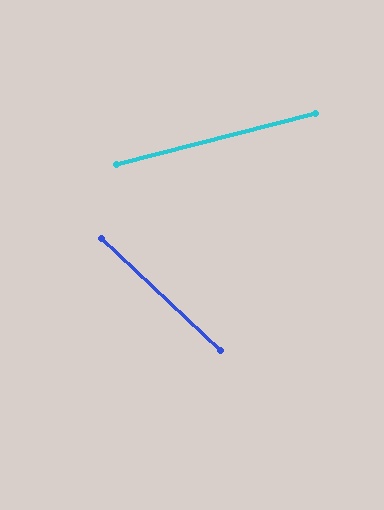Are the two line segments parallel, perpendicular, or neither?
Neither parallel nor perpendicular — they differ by about 57°.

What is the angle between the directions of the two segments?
Approximately 57 degrees.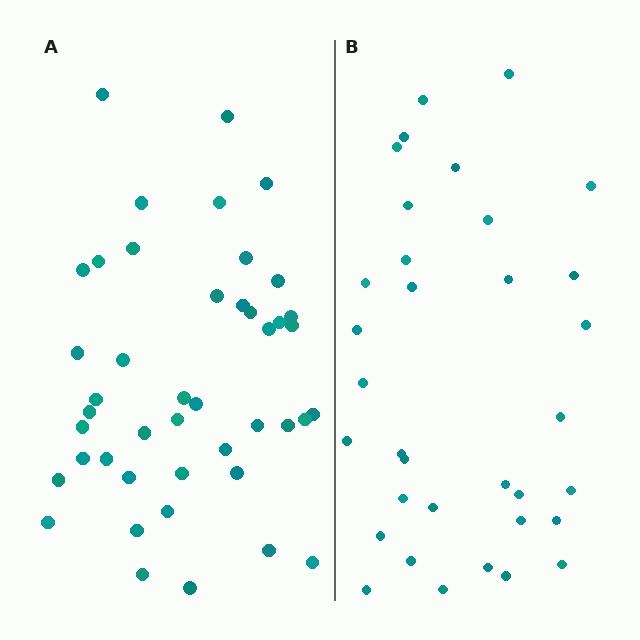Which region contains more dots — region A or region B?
Region A (the left region) has more dots.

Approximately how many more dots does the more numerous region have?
Region A has roughly 10 or so more dots than region B.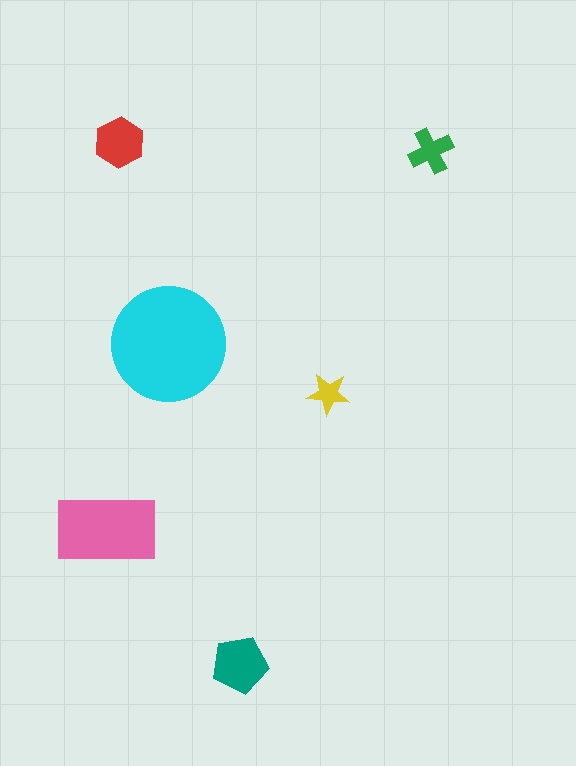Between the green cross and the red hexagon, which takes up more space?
The red hexagon.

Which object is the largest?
The cyan circle.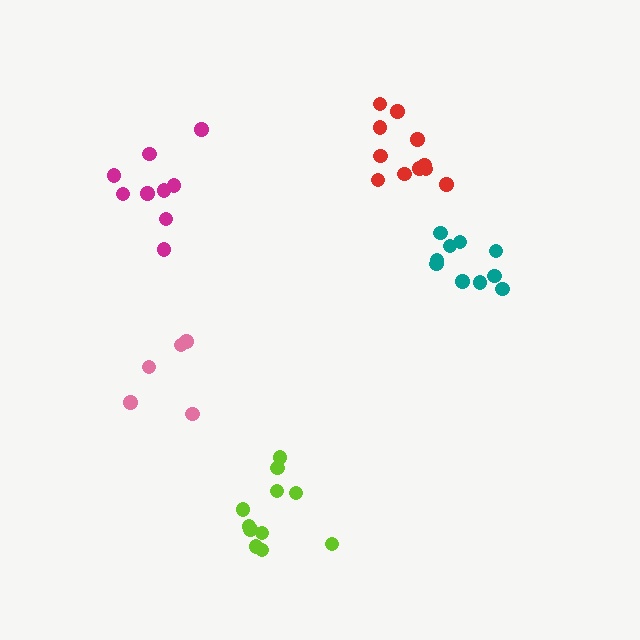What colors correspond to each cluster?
The clusters are colored: teal, lime, pink, red, magenta.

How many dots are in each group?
Group 1: 10 dots, Group 2: 11 dots, Group 3: 5 dots, Group 4: 11 dots, Group 5: 9 dots (46 total).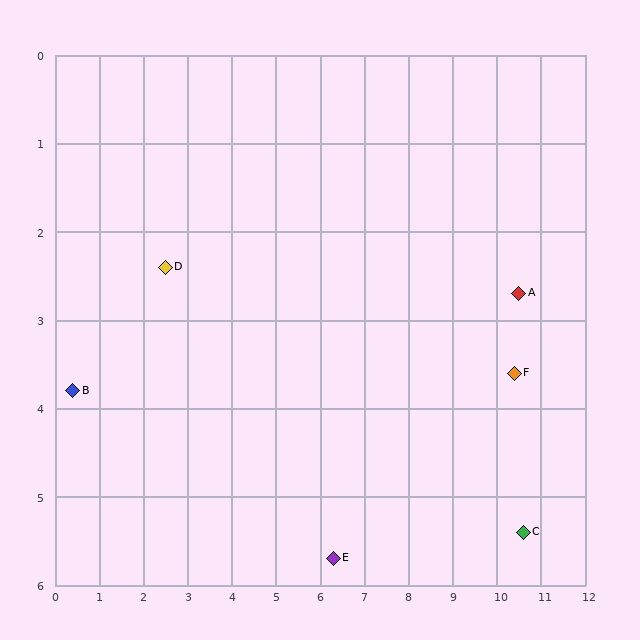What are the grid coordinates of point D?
Point D is at approximately (2.5, 2.4).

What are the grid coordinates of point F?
Point F is at approximately (10.4, 3.6).